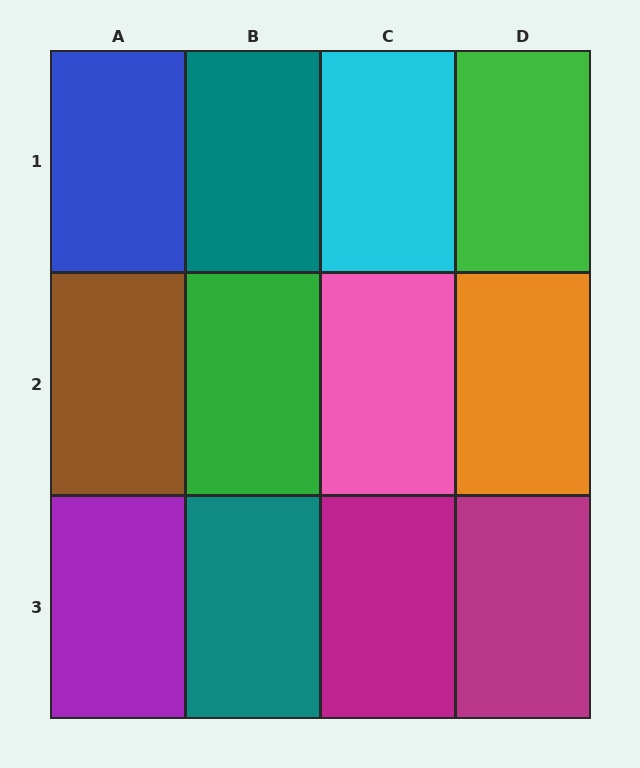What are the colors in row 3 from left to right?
Purple, teal, magenta, magenta.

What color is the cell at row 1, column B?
Teal.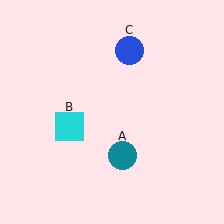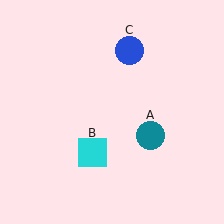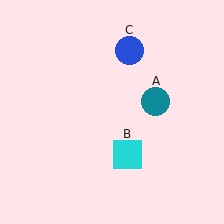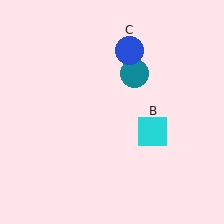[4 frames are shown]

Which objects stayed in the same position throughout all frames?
Blue circle (object C) remained stationary.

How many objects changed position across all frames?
2 objects changed position: teal circle (object A), cyan square (object B).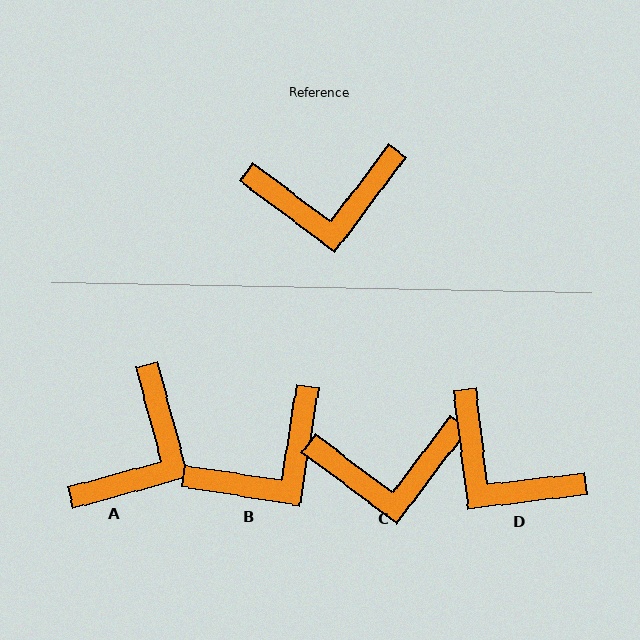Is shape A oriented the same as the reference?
No, it is off by about 52 degrees.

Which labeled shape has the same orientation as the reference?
C.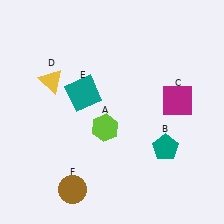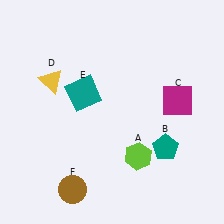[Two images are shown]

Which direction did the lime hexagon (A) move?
The lime hexagon (A) moved right.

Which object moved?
The lime hexagon (A) moved right.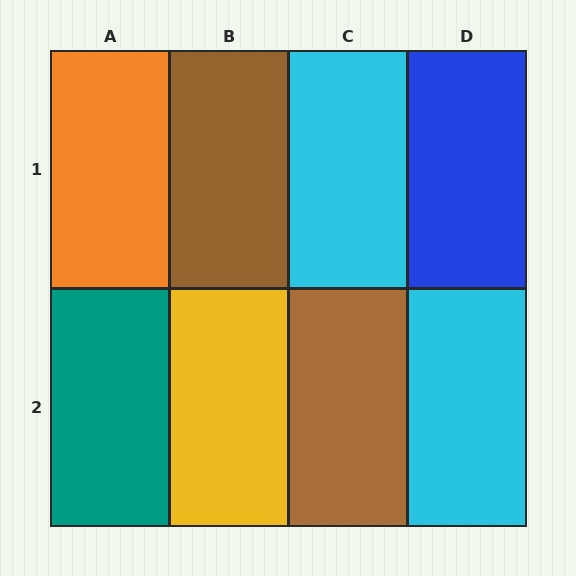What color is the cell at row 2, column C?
Brown.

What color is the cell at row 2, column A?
Teal.